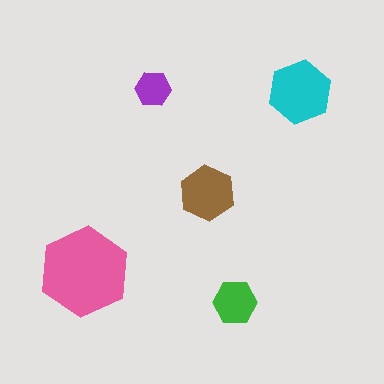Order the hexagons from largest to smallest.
the pink one, the cyan one, the brown one, the green one, the purple one.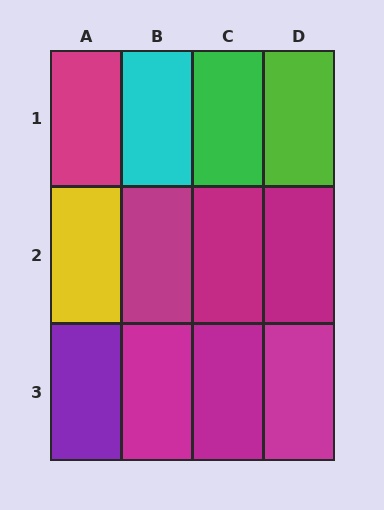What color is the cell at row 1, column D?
Lime.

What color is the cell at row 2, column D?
Magenta.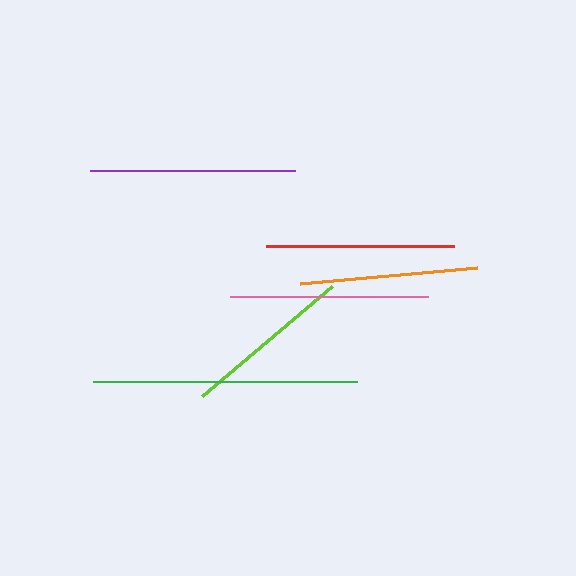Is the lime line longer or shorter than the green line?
The green line is longer than the lime line.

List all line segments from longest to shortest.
From longest to shortest: green, purple, pink, red, orange, lime.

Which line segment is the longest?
The green line is the longest at approximately 264 pixels.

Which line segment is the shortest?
The lime line is the shortest at approximately 170 pixels.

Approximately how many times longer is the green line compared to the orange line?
The green line is approximately 1.5 times the length of the orange line.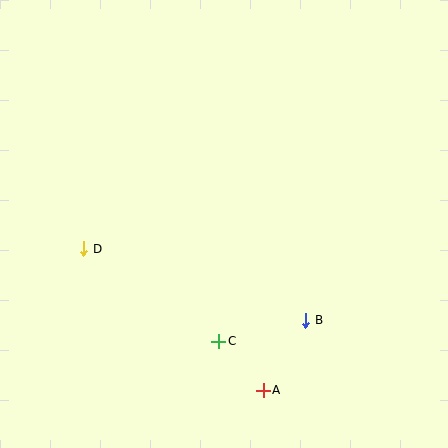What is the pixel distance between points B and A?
The distance between B and A is 82 pixels.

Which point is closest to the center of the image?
Point C at (219, 341) is closest to the center.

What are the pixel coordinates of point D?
Point D is at (84, 249).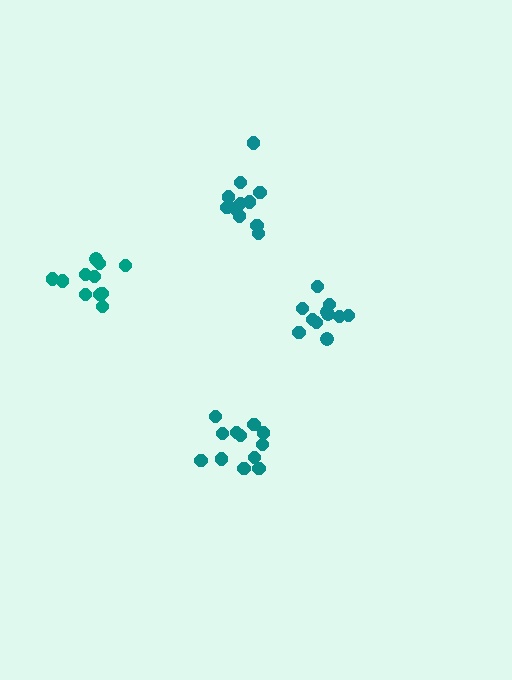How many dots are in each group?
Group 1: 11 dots, Group 2: 11 dots, Group 3: 12 dots, Group 4: 11 dots (45 total).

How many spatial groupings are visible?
There are 4 spatial groupings.